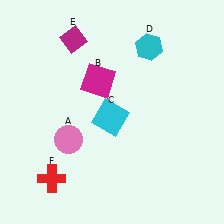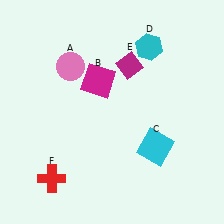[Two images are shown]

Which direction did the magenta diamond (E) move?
The magenta diamond (E) moved right.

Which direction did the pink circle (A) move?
The pink circle (A) moved up.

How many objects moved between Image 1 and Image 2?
3 objects moved between the two images.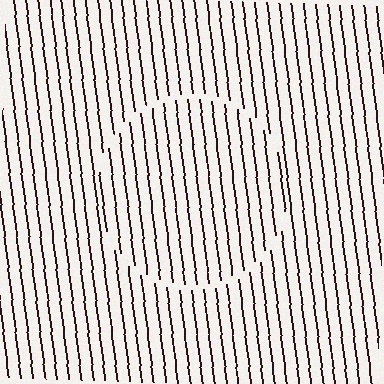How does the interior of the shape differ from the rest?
The interior of the shape contains the same grating, shifted by half a period — the contour is defined by the phase discontinuity where line-ends from the inner and outer gratings abut.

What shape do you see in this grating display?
An illusory circle. The interior of the shape contains the same grating, shifted by half a period — the contour is defined by the phase discontinuity where line-ends from the inner and outer gratings abut.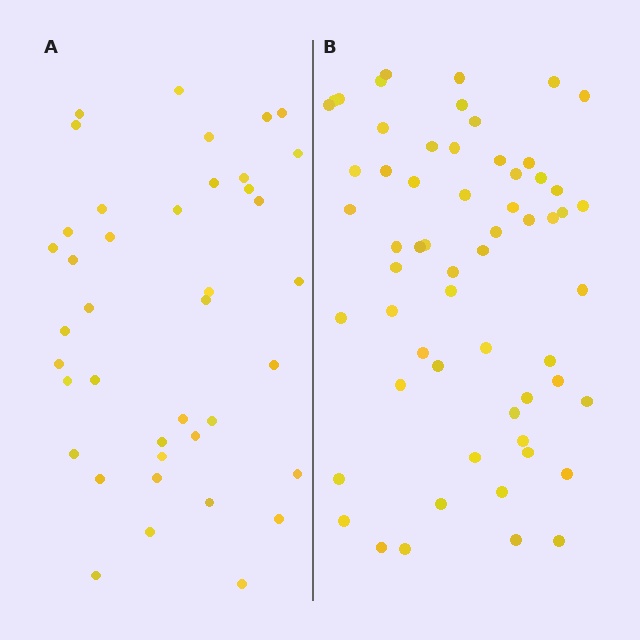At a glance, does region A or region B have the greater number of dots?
Region B (the right region) has more dots.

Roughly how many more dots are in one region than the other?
Region B has approximately 20 more dots than region A.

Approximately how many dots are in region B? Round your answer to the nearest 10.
About 60 dots.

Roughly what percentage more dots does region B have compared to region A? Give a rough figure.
About 50% more.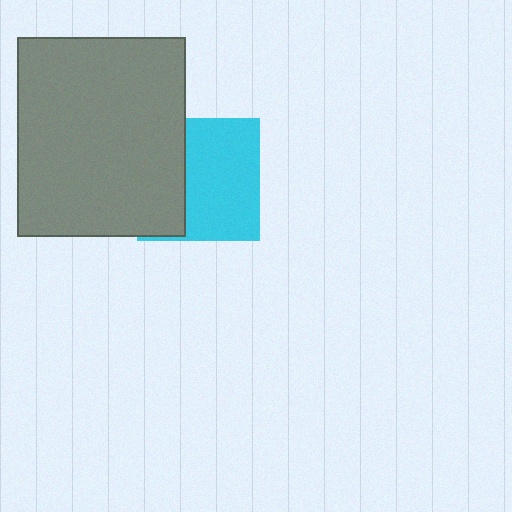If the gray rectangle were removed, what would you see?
You would see the complete cyan square.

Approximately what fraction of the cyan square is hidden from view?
Roughly 38% of the cyan square is hidden behind the gray rectangle.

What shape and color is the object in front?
The object in front is a gray rectangle.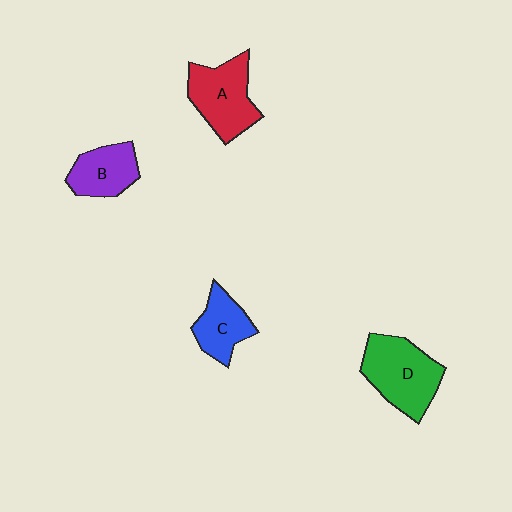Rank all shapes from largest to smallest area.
From largest to smallest: D (green), A (red), B (purple), C (blue).